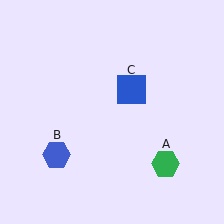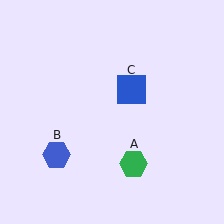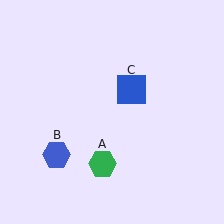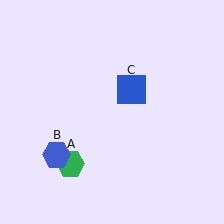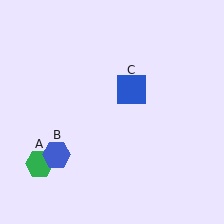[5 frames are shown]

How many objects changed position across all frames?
1 object changed position: green hexagon (object A).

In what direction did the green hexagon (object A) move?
The green hexagon (object A) moved left.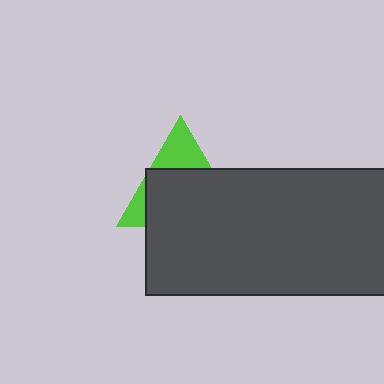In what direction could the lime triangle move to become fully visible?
The lime triangle could move up. That would shift it out from behind the dark gray rectangle entirely.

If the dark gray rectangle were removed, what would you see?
You would see the complete lime triangle.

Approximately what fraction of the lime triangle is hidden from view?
Roughly 67% of the lime triangle is hidden behind the dark gray rectangle.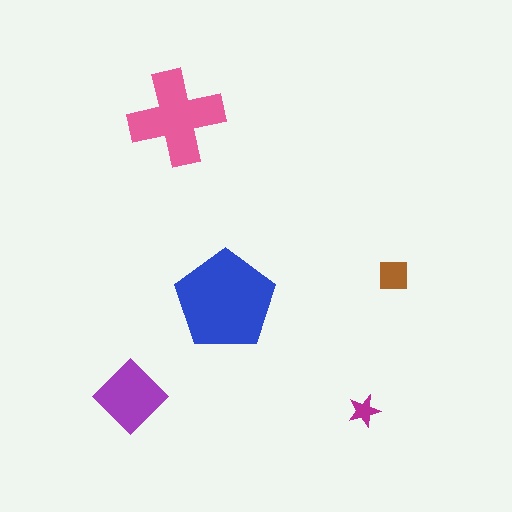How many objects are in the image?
There are 5 objects in the image.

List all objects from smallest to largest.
The magenta star, the brown square, the purple diamond, the pink cross, the blue pentagon.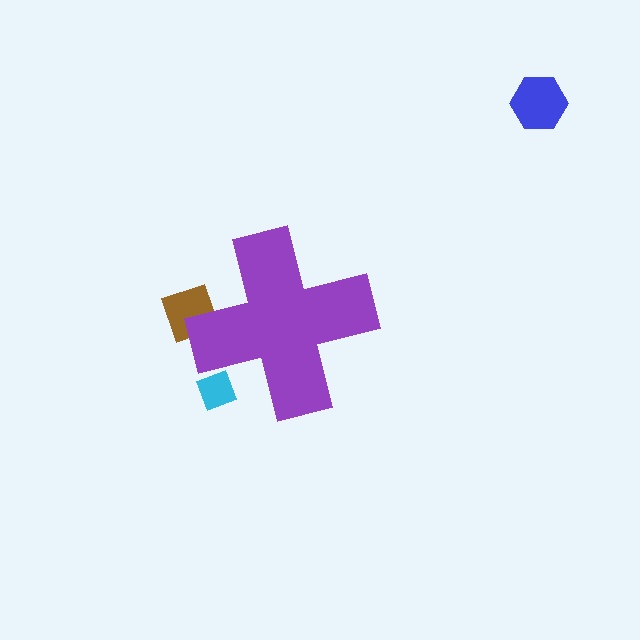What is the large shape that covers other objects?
A purple cross.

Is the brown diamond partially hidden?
Yes, the brown diamond is partially hidden behind the purple cross.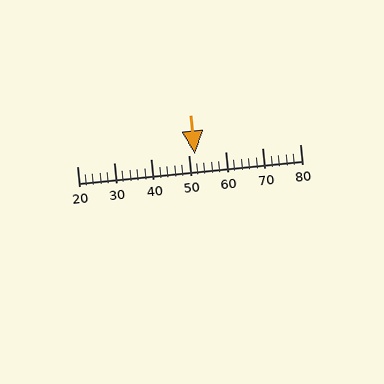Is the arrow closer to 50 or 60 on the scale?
The arrow is closer to 50.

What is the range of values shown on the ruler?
The ruler shows values from 20 to 80.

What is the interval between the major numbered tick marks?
The major tick marks are spaced 10 units apart.